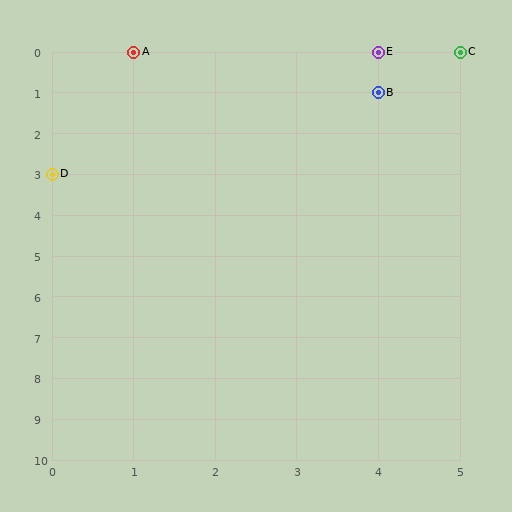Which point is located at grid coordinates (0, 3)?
Point D is at (0, 3).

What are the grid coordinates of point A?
Point A is at grid coordinates (1, 0).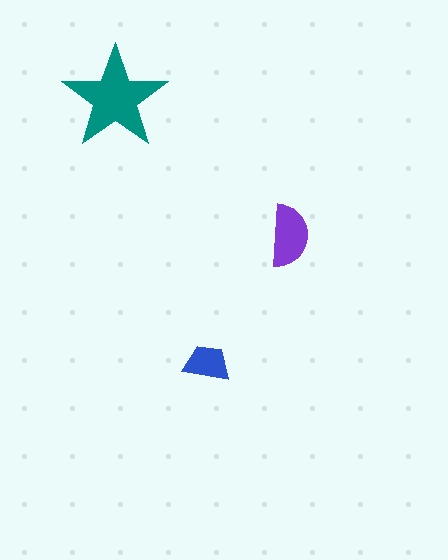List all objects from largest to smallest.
The teal star, the purple semicircle, the blue trapezoid.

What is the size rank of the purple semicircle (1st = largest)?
2nd.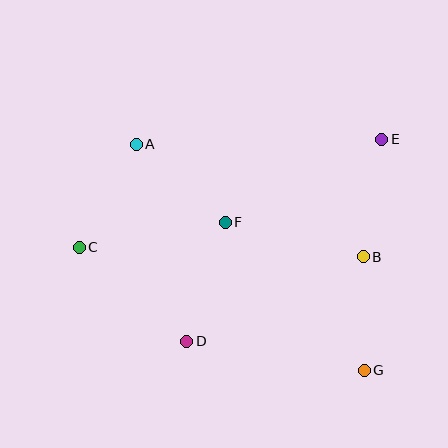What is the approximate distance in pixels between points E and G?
The distance between E and G is approximately 231 pixels.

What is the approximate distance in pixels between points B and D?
The distance between B and D is approximately 195 pixels.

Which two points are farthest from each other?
Points C and E are farthest from each other.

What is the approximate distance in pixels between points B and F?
The distance between B and F is approximately 142 pixels.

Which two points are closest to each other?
Points B and G are closest to each other.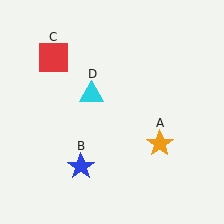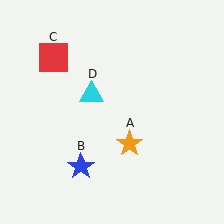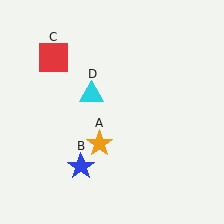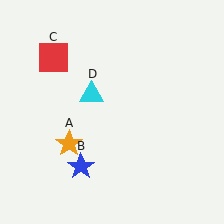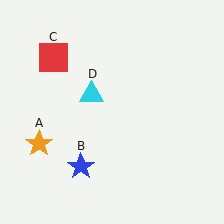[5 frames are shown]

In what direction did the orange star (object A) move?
The orange star (object A) moved left.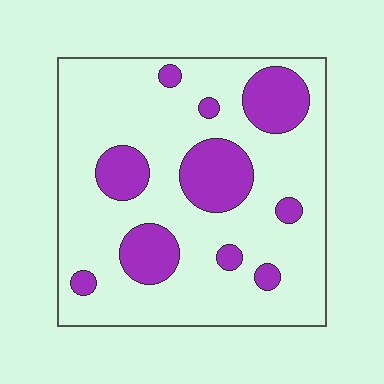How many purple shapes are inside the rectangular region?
10.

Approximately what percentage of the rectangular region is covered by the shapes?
Approximately 25%.